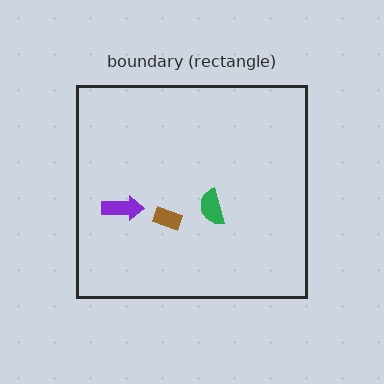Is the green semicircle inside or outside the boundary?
Inside.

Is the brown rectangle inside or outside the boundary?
Inside.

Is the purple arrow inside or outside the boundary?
Inside.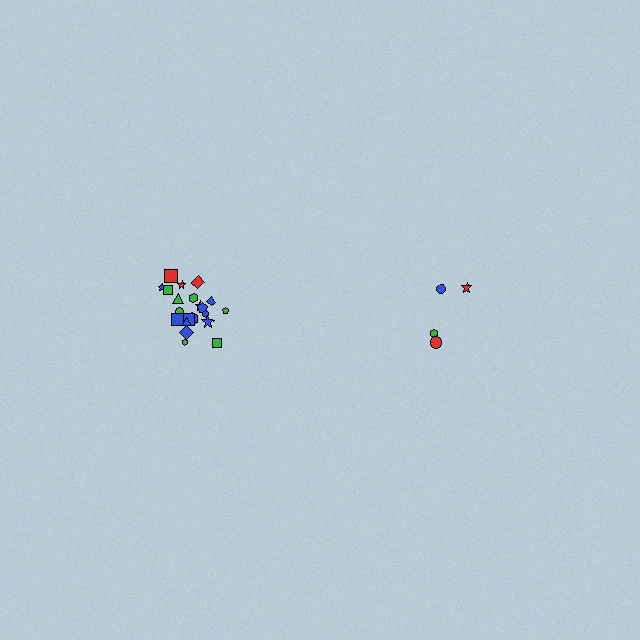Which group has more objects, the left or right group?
The left group.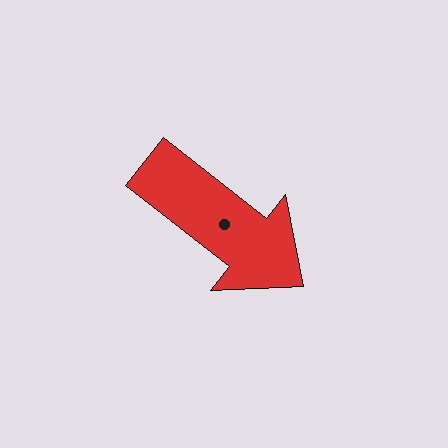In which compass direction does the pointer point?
Southeast.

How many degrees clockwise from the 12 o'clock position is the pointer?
Approximately 128 degrees.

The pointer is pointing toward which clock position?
Roughly 4 o'clock.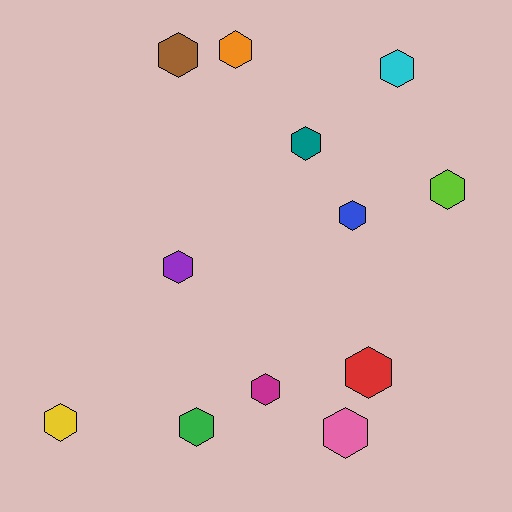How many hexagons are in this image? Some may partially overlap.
There are 12 hexagons.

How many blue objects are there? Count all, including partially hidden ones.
There is 1 blue object.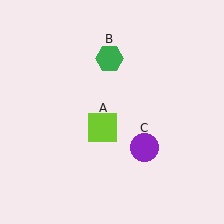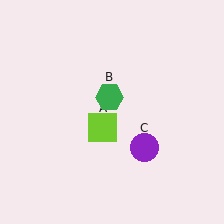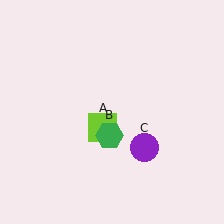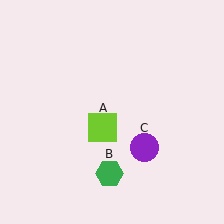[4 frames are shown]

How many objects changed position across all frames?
1 object changed position: green hexagon (object B).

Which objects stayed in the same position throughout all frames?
Lime square (object A) and purple circle (object C) remained stationary.